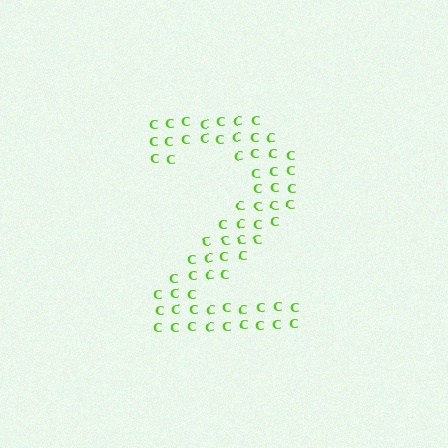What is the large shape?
The large shape is the digit 2.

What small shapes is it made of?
It is made of small letter C's.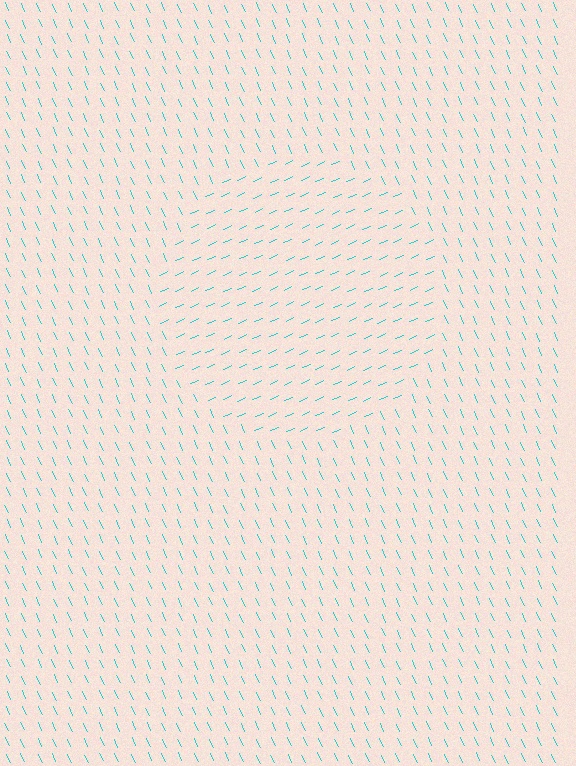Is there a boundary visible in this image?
Yes, there is a texture boundary formed by a change in line orientation.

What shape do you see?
I see a circle.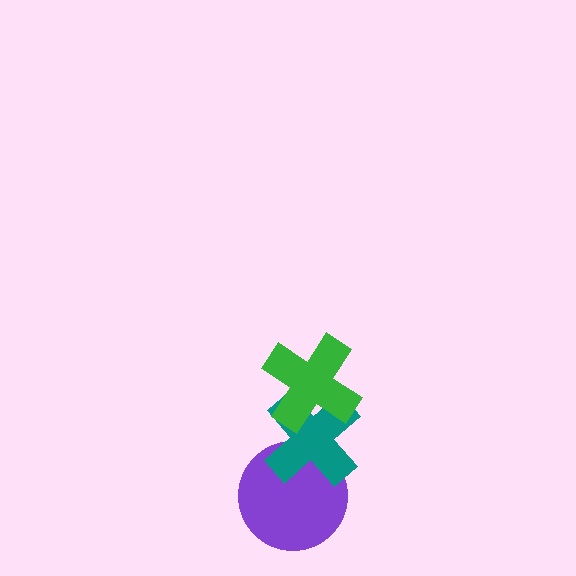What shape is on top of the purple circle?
The teal cross is on top of the purple circle.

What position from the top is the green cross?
The green cross is 1st from the top.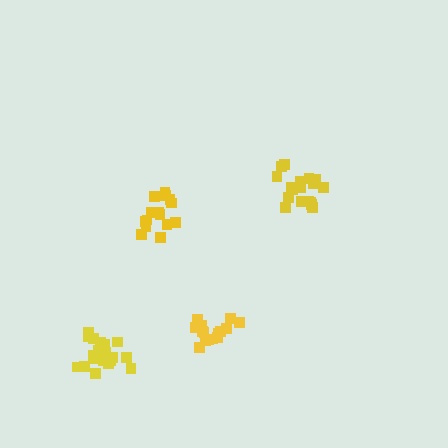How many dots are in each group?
Group 1: 18 dots, Group 2: 21 dots, Group 3: 16 dots, Group 4: 15 dots (70 total).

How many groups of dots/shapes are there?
There are 4 groups.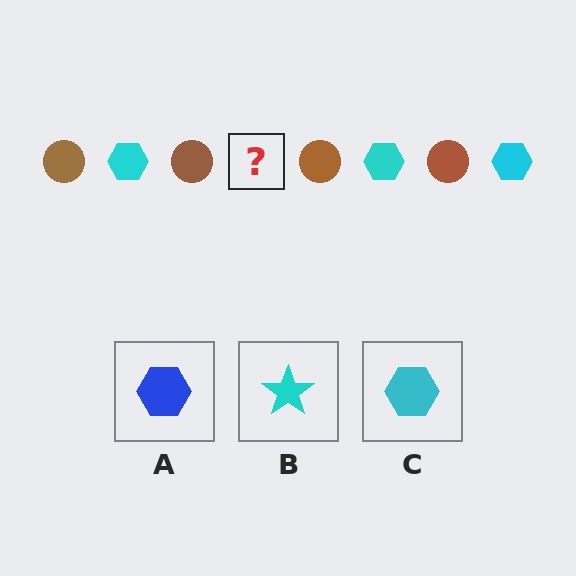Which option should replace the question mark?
Option C.